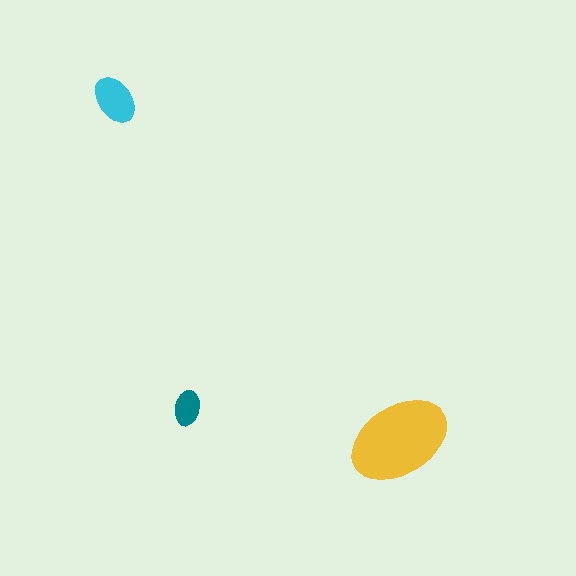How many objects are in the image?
There are 3 objects in the image.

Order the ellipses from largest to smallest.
the yellow one, the cyan one, the teal one.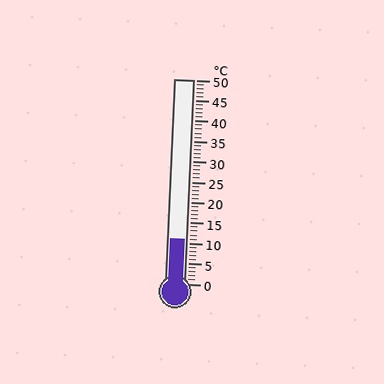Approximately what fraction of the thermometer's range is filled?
The thermometer is filled to approximately 20% of its range.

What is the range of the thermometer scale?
The thermometer scale ranges from 0°C to 50°C.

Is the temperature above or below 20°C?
The temperature is below 20°C.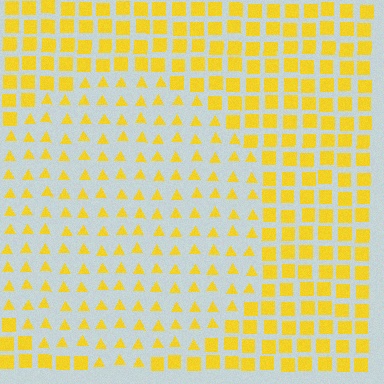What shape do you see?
I see a circle.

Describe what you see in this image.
The image is filled with small yellow elements arranged in a uniform grid. A circle-shaped region contains triangles, while the surrounding area contains squares. The boundary is defined purely by the change in element shape.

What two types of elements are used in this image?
The image uses triangles inside the circle region and squares outside it.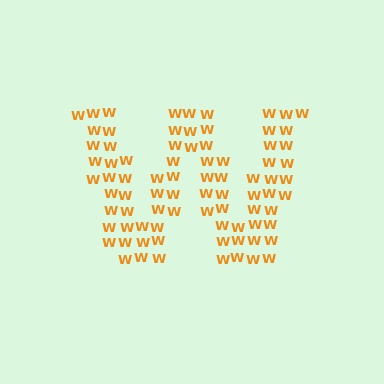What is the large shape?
The large shape is the letter W.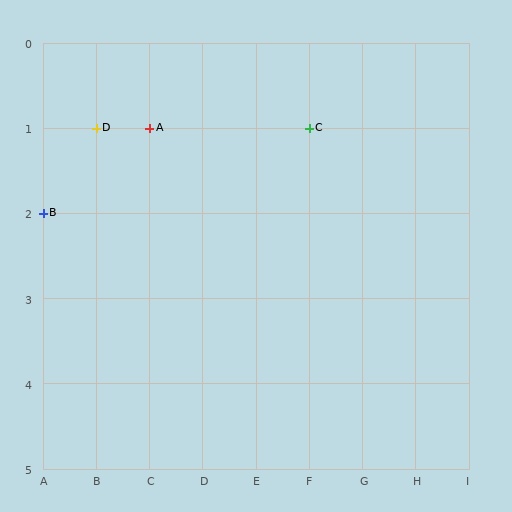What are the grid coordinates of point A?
Point A is at grid coordinates (C, 1).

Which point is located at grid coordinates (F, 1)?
Point C is at (F, 1).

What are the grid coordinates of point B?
Point B is at grid coordinates (A, 2).